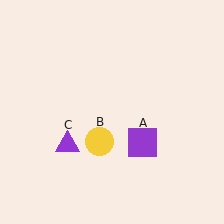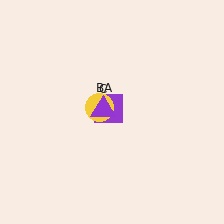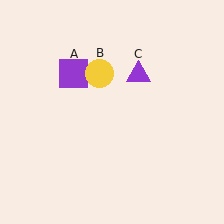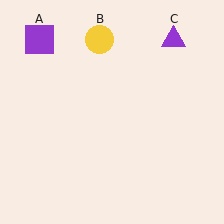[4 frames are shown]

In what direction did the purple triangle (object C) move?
The purple triangle (object C) moved up and to the right.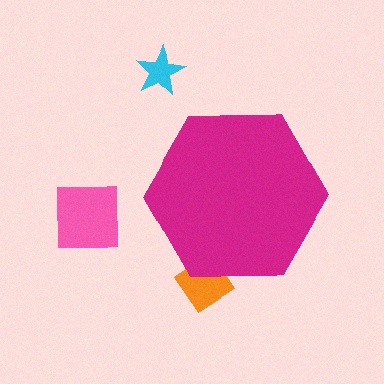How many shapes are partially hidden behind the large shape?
1 shape is partially hidden.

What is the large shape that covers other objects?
A magenta hexagon.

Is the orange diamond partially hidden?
Yes, the orange diamond is partially hidden behind the magenta hexagon.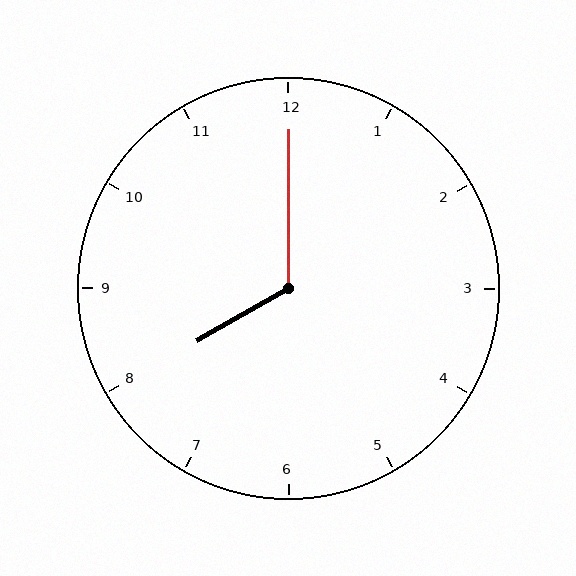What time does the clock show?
8:00.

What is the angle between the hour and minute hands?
Approximately 120 degrees.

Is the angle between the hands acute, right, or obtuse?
It is obtuse.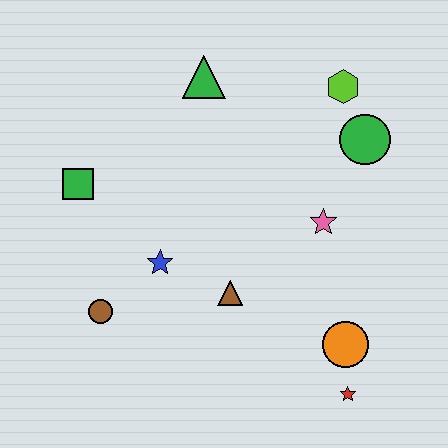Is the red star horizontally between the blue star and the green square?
No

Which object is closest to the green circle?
The lime hexagon is closest to the green circle.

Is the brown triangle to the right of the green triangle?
Yes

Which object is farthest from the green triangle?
The red star is farthest from the green triangle.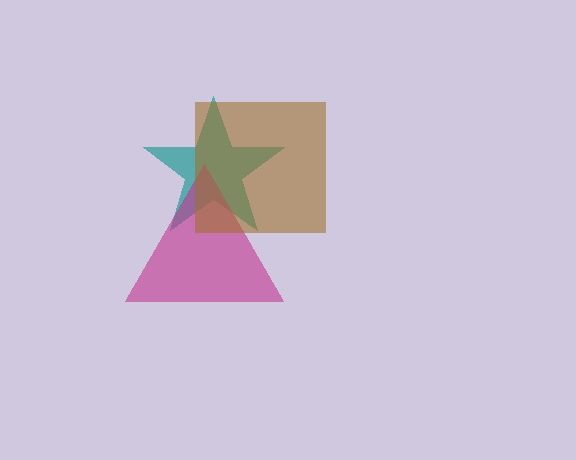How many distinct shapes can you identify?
There are 3 distinct shapes: a teal star, a magenta triangle, a brown square.